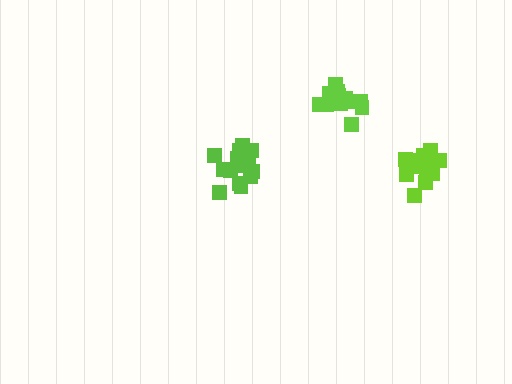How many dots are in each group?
Group 1: 15 dots, Group 2: 17 dots, Group 3: 13 dots (45 total).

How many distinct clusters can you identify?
There are 3 distinct clusters.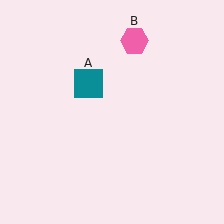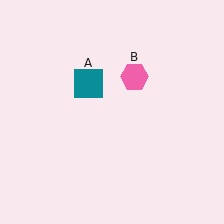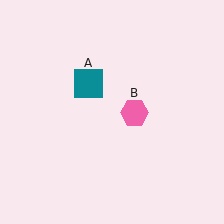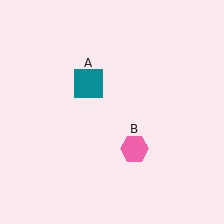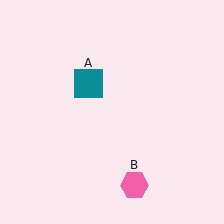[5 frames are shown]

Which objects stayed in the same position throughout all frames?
Teal square (object A) remained stationary.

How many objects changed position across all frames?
1 object changed position: pink hexagon (object B).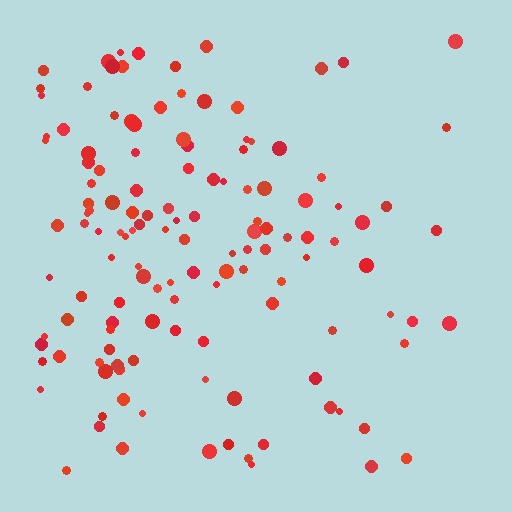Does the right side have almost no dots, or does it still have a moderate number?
Still a moderate number, just noticeably fewer than the left.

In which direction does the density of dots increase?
From right to left, with the left side densest.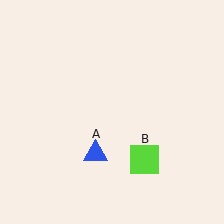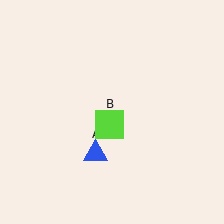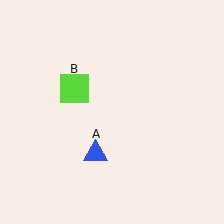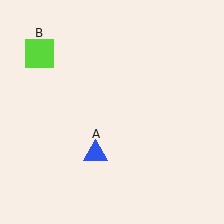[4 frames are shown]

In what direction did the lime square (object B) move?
The lime square (object B) moved up and to the left.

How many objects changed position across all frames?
1 object changed position: lime square (object B).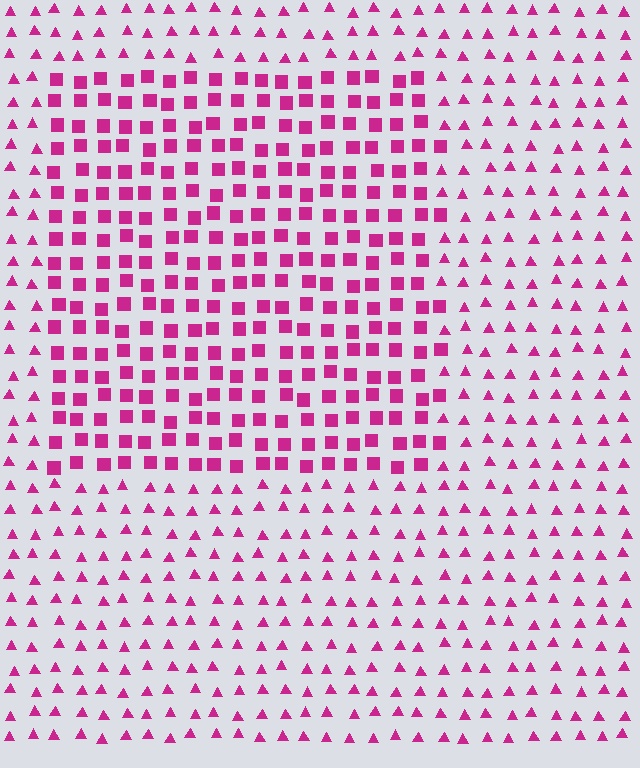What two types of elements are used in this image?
The image uses squares inside the rectangle region and triangles outside it.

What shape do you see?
I see a rectangle.